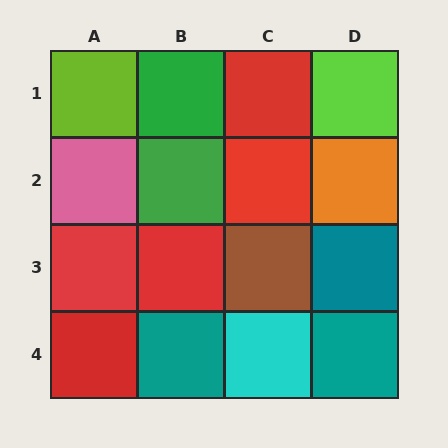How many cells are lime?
2 cells are lime.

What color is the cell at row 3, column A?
Red.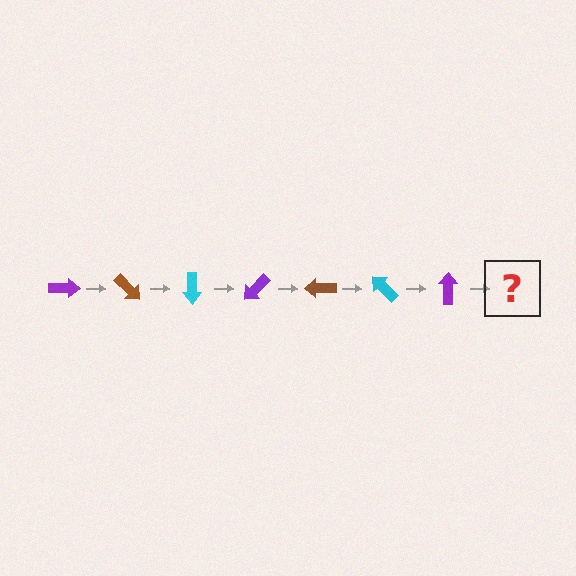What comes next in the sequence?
The next element should be a brown arrow, rotated 315 degrees from the start.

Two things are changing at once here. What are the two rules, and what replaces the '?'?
The two rules are that it rotates 45 degrees each step and the color cycles through purple, brown, and cyan. The '?' should be a brown arrow, rotated 315 degrees from the start.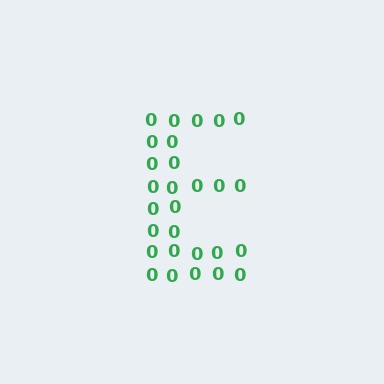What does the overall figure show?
The overall figure shows the letter E.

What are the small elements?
The small elements are digit 0's.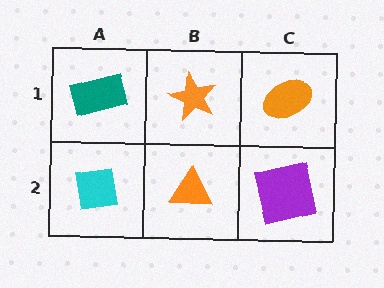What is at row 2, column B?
An orange triangle.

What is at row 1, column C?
An orange ellipse.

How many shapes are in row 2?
3 shapes.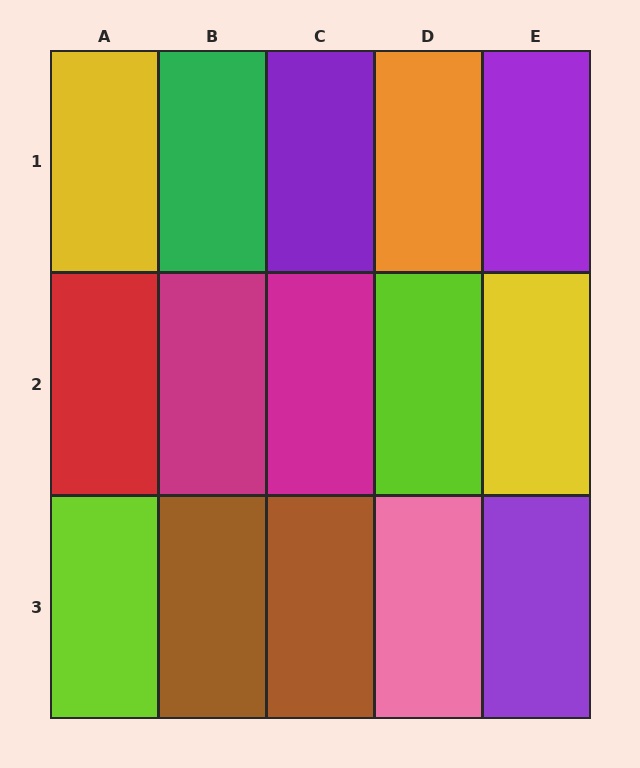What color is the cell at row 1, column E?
Purple.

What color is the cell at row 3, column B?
Brown.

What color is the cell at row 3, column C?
Brown.